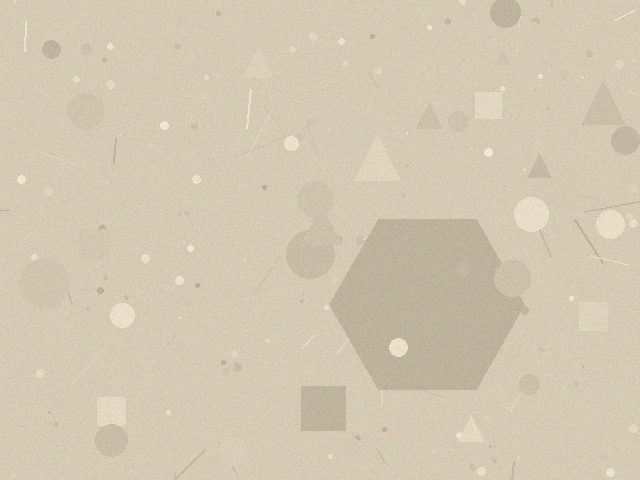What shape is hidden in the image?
A hexagon is hidden in the image.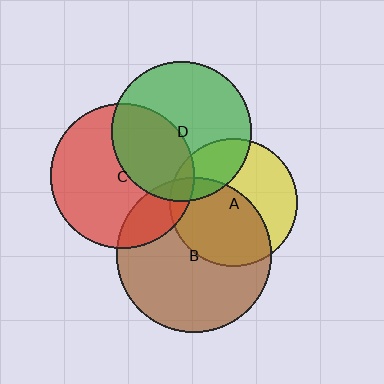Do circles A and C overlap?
Yes.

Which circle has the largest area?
Circle B (brown).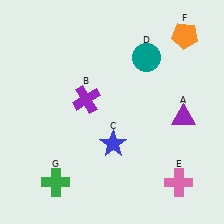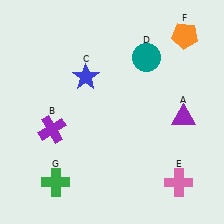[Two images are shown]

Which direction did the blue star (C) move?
The blue star (C) moved up.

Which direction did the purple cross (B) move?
The purple cross (B) moved left.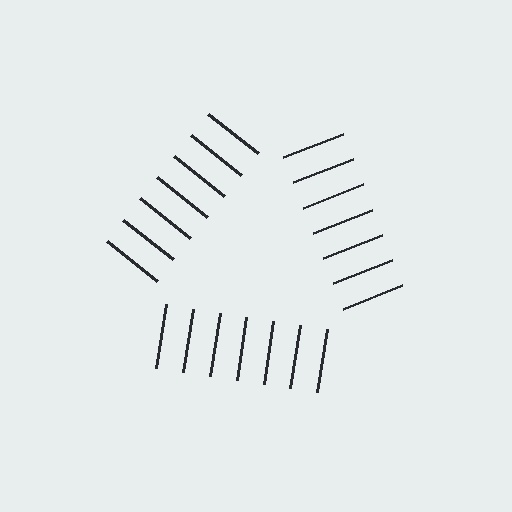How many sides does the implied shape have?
3 sides — the line-ends trace a triangle.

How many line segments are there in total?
21 — 7 along each of the 3 edges.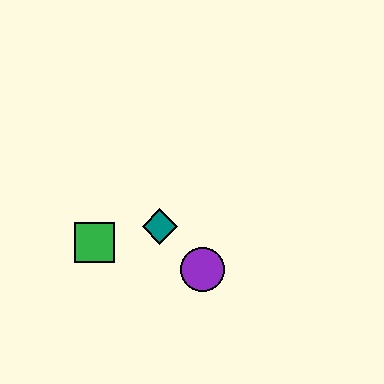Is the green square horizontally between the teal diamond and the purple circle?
No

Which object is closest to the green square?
The teal diamond is closest to the green square.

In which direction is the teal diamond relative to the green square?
The teal diamond is to the right of the green square.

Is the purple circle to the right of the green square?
Yes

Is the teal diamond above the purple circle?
Yes